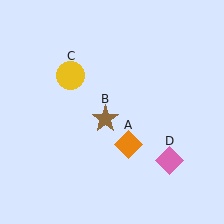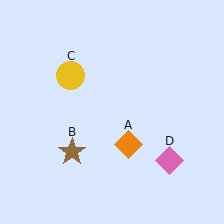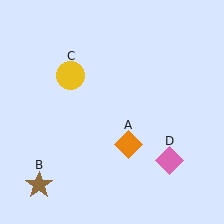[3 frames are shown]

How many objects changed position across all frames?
1 object changed position: brown star (object B).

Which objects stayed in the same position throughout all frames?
Orange diamond (object A) and yellow circle (object C) and pink diamond (object D) remained stationary.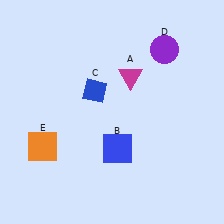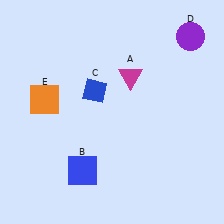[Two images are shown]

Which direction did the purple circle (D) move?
The purple circle (D) moved right.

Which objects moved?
The objects that moved are: the blue square (B), the purple circle (D), the orange square (E).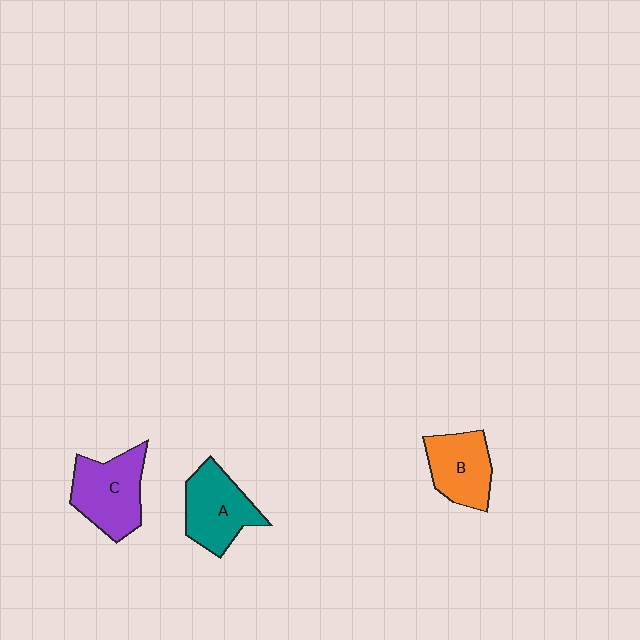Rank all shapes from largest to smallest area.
From largest to smallest: C (purple), A (teal), B (orange).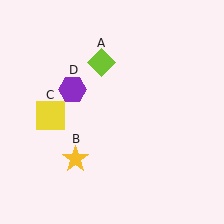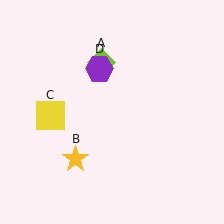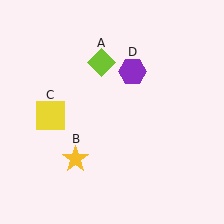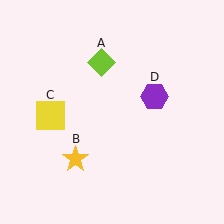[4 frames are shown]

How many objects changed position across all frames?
1 object changed position: purple hexagon (object D).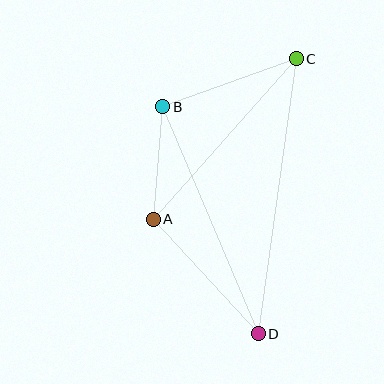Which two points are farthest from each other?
Points C and D are farthest from each other.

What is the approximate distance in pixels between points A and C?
The distance between A and C is approximately 215 pixels.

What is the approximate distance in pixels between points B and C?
The distance between B and C is approximately 142 pixels.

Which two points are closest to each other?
Points A and B are closest to each other.